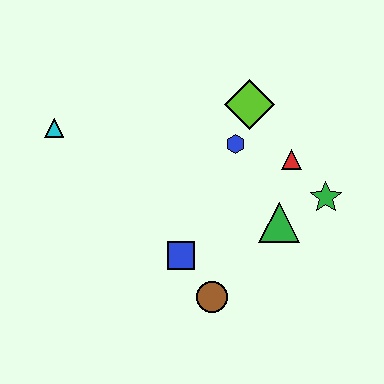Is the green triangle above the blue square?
Yes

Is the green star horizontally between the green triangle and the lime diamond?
No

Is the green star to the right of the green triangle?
Yes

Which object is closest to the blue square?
The brown circle is closest to the blue square.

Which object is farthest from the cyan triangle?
The green star is farthest from the cyan triangle.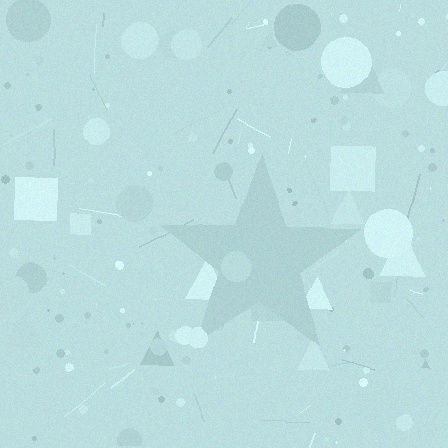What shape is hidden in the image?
A star is hidden in the image.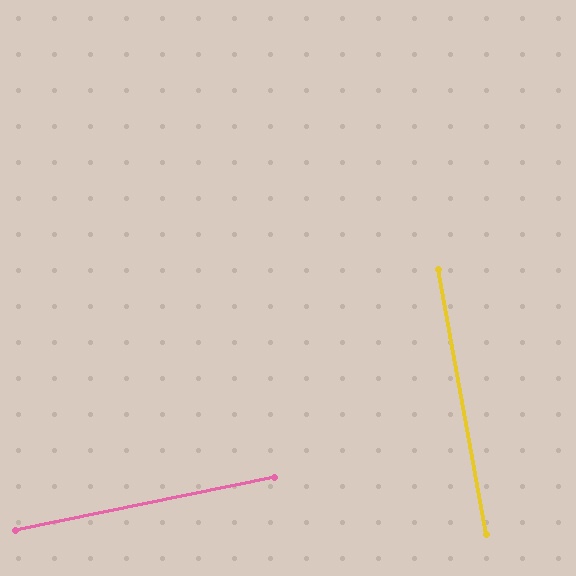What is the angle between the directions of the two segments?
Approximately 89 degrees.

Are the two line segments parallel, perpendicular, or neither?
Perpendicular — they meet at approximately 89°.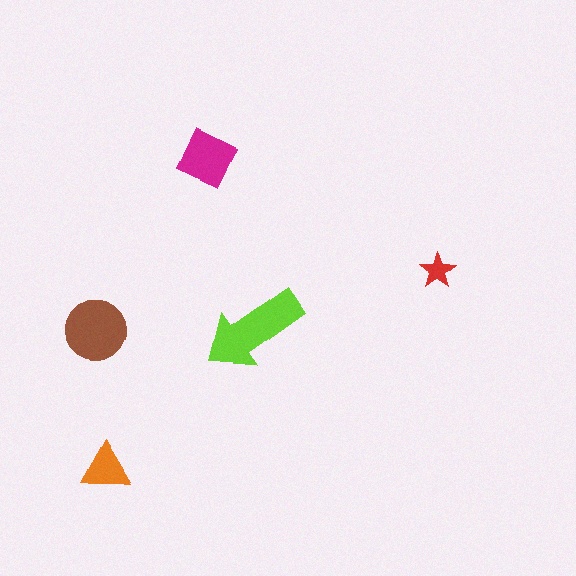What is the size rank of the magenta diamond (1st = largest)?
3rd.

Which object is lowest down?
The orange triangle is bottommost.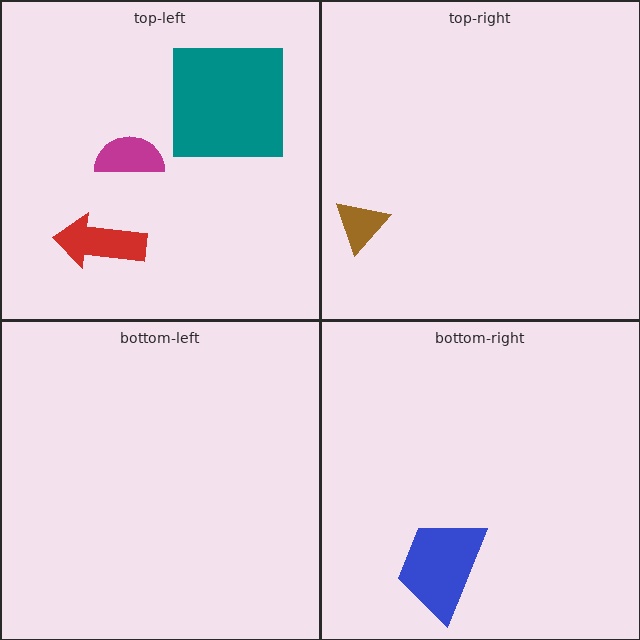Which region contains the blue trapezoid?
The bottom-right region.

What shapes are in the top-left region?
The teal square, the red arrow, the magenta semicircle.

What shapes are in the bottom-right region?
The blue trapezoid.